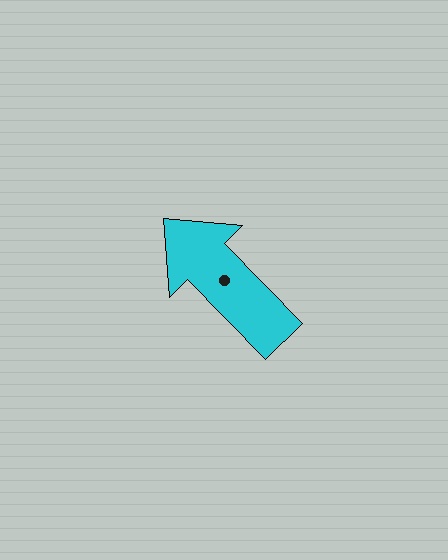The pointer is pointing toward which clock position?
Roughly 11 o'clock.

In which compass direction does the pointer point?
Northwest.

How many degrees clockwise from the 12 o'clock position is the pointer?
Approximately 315 degrees.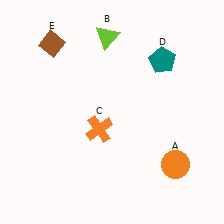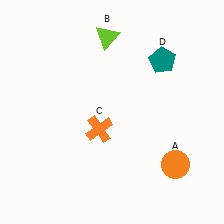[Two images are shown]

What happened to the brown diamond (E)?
The brown diamond (E) was removed in Image 2. It was in the top-left area of Image 1.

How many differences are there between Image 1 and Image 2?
There is 1 difference between the two images.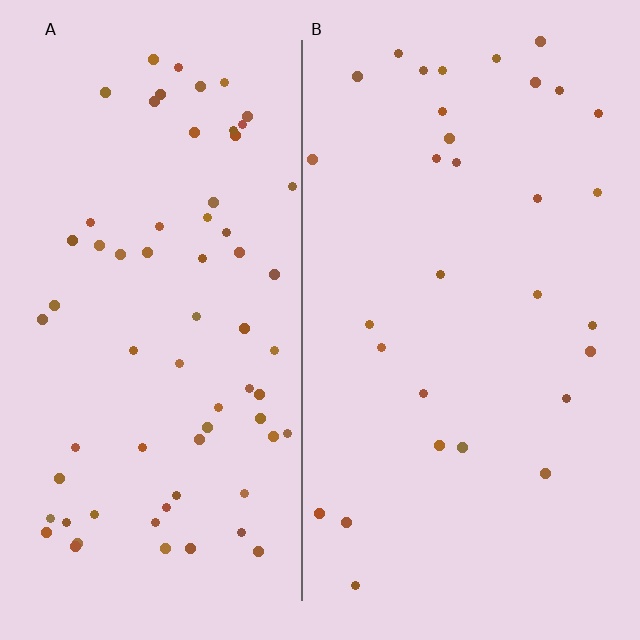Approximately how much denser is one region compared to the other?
Approximately 2.2× — region A over region B.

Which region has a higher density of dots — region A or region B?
A (the left).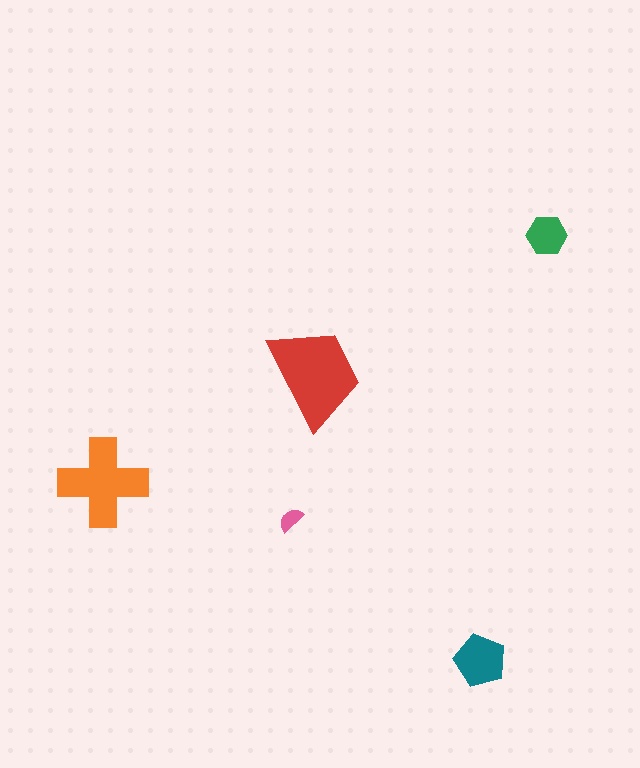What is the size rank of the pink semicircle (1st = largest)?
5th.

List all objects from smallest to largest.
The pink semicircle, the green hexagon, the teal pentagon, the orange cross, the red trapezoid.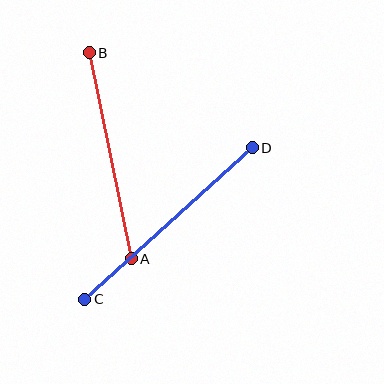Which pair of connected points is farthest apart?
Points C and D are farthest apart.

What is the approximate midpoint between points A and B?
The midpoint is at approximately (110, 156) pixels.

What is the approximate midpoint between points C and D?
The midpoint is at approximately (168, 223) pixels.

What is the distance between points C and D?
The distance is approximately 226 pixels.